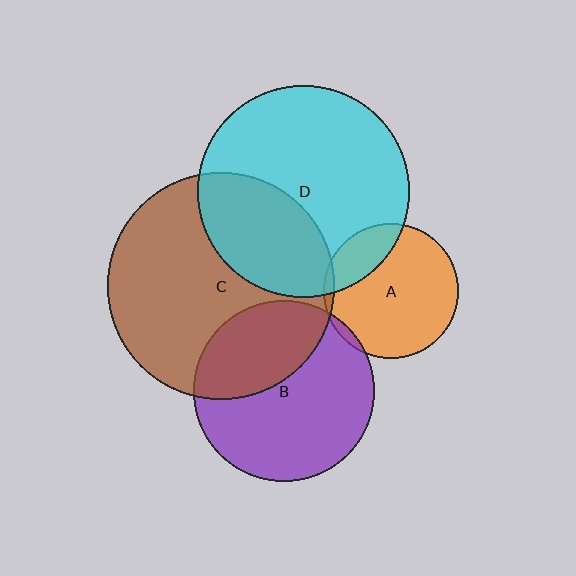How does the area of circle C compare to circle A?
Approximately 2.8 times.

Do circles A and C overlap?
Yes.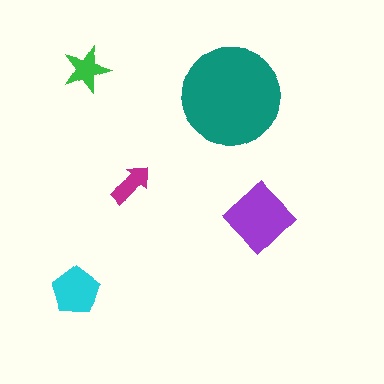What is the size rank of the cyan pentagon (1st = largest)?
3rd.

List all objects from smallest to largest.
The magenta arrow, the green star, the cyan pentagon, the purple diamond, the teal circle.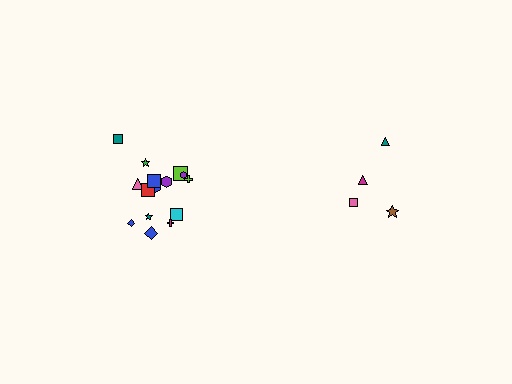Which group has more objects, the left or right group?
The left group.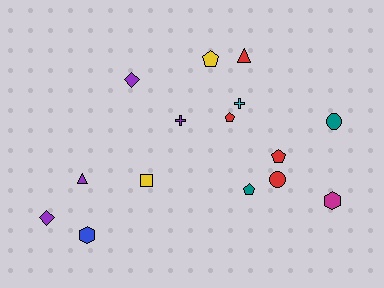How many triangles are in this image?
There are 2 triangles.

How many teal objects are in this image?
There are 2 teal objects.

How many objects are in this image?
There are 15 objects.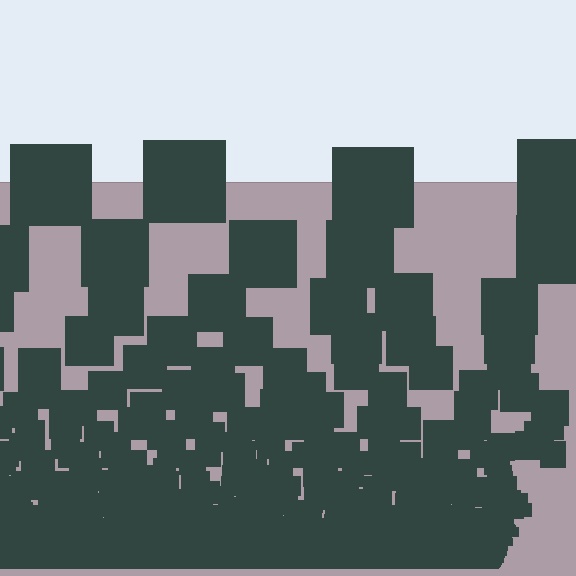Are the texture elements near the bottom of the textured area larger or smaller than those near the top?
Smaller. The gradient is inverted — elements near the bottom are smaller and denser.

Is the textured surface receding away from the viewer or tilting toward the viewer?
The surface appears to tilt toward the viewer. Texture elements get larger and sparser toward the top.